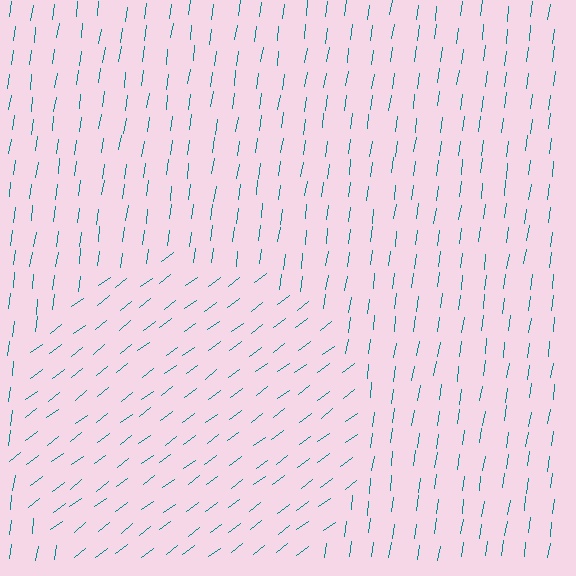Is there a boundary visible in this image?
Yes, there is a texture boundary formed by a change in line orientation.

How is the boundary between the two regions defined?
The boundary is defined purely by a change in line orientation (approximately 45 degrees difference). All lines are the same color and thickness.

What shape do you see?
I see a circle.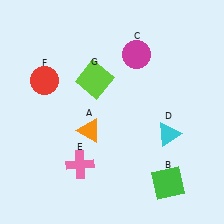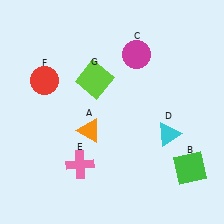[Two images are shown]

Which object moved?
The green square (B) moved right.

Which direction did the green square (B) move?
The green square (B) moved right.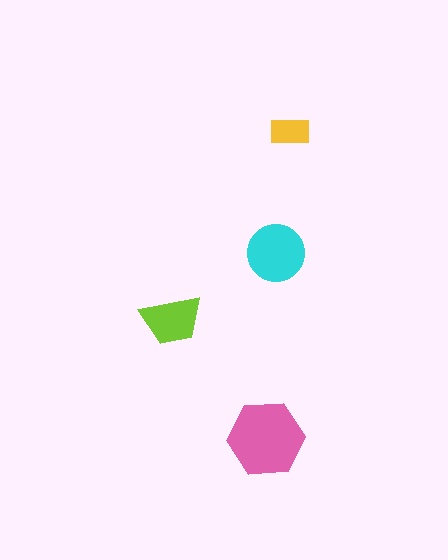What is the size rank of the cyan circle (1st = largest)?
2nd.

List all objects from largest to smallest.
The pink hexagon, the cyan circle, the lime trapezoid, the yellow rectangle.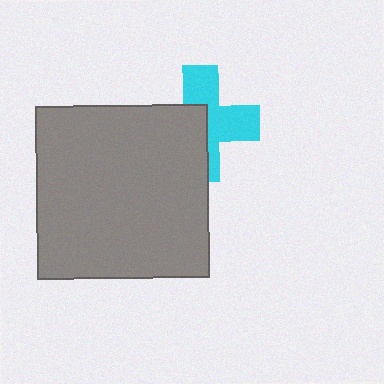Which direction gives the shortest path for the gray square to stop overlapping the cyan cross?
Moving toward the lower-left gives the shortest separation.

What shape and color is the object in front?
The object in front is a gray square.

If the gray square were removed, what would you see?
You would see the complete cyan cross.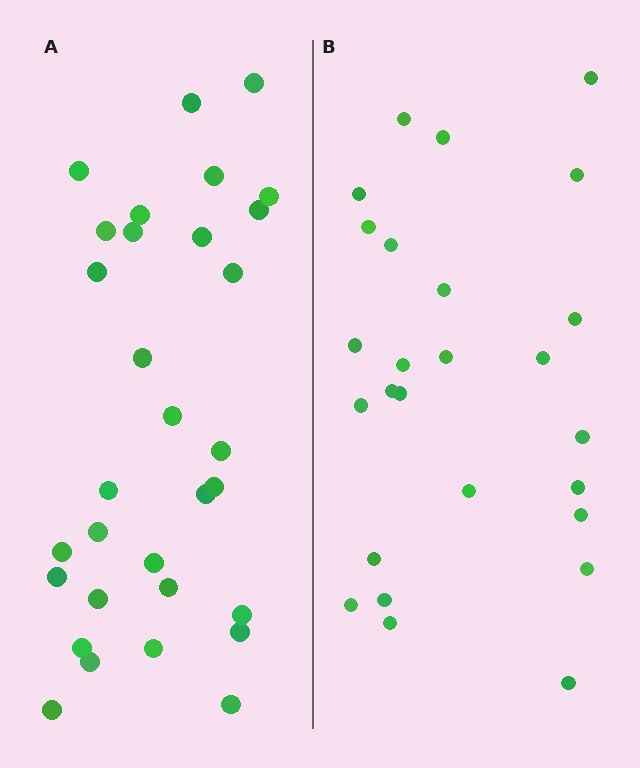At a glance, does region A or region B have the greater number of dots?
Region A (the left region) has more dots.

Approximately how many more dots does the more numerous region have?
Region A has about 5 more dots than region B.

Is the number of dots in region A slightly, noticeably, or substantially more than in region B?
Region A has only slightly more — the two regions are fairly close. The ratio is roughly 1.2 to 1.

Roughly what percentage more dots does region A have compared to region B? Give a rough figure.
About 20% more.